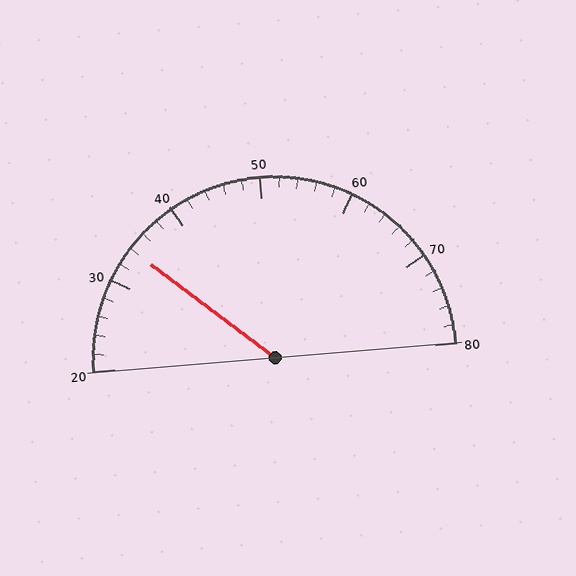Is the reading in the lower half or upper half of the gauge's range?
The reading is in the lower half of the range (20 to 80).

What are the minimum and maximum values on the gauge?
The gauge ranges from 20 to 80.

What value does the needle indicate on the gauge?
The needle indicates approximately 34.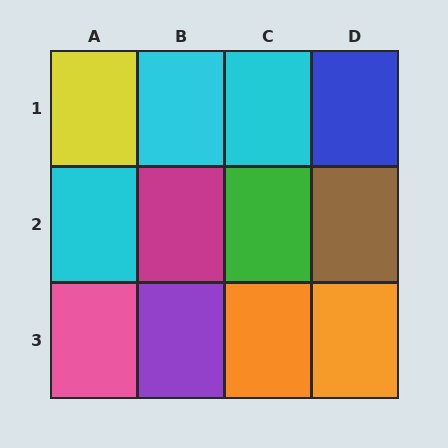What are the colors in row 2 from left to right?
Cyan, magenta, green, brown.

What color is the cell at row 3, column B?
Purple.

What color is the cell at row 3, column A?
Pink.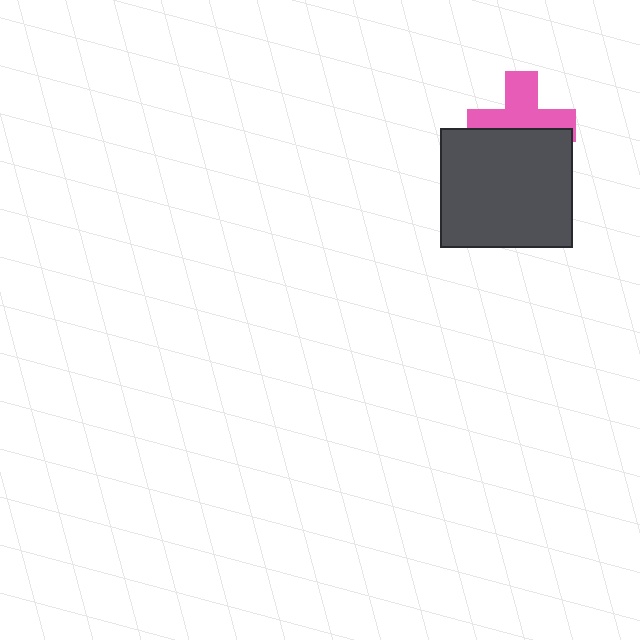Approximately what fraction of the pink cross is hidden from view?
Roughly 46% of the pink cross is hidden behind the dark gray rectangle.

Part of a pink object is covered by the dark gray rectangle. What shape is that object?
It is a cross.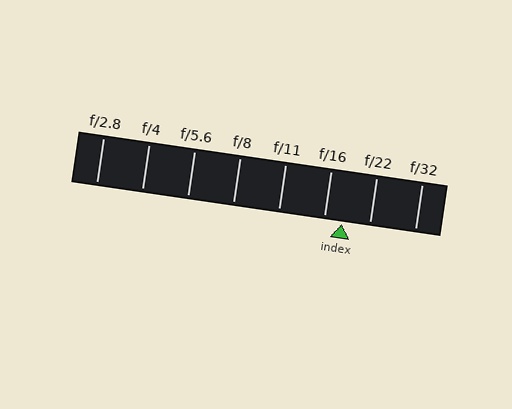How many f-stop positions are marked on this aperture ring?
There are 8 f-stop positions marked.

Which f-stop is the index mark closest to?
The index mark is closest to f/16.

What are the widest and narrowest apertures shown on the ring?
The widest aperture shown is f/2.8 and the narrowest is f/32.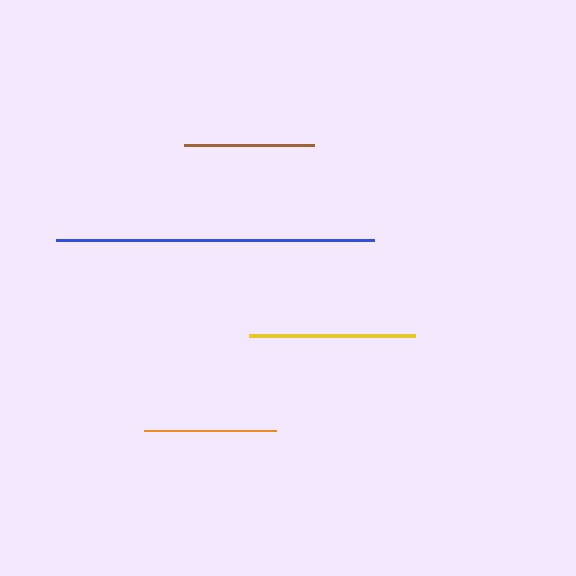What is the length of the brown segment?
The brown segment is approximately 130 pixels long.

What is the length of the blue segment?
The blue segment is approximately 318 pixels long.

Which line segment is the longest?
The blue line is the longest at approximately 318 pixels.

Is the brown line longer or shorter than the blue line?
The blue line is longer than the brown line.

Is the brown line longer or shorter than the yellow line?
The yellow line is longer than the brown line.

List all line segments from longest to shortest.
From longest to shortest: blue, yellow, orange, brown.